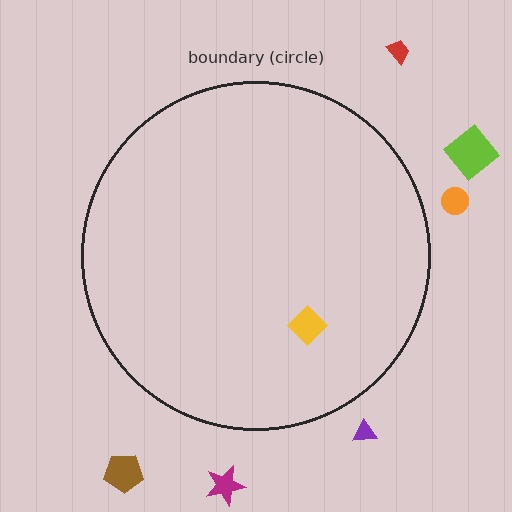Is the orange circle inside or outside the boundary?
Outside.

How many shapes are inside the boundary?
1 inside, 6 outside.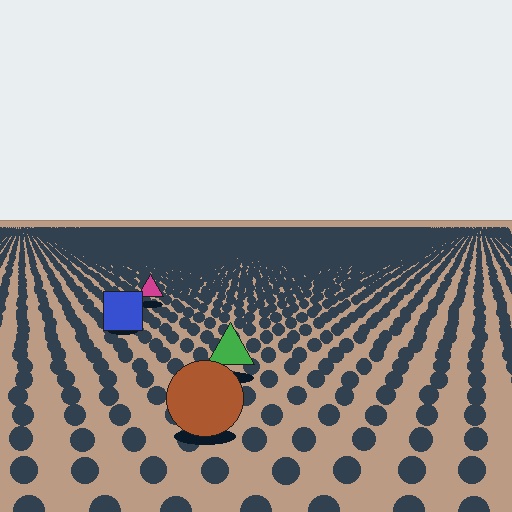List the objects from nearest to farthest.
From nearest to farthest: the brown circle, the green triangle, the blue square, the magenta triangle.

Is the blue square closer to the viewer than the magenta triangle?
Yes. The blue square is closer — you can tell from the texture gradient: the ground texture is coarser near it.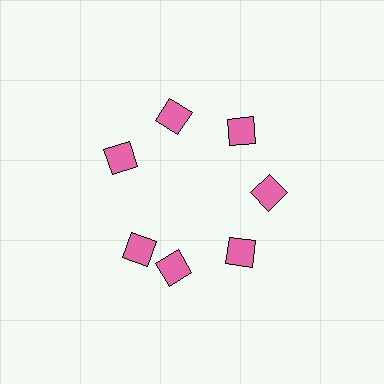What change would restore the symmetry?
The symmetry would be restored by rotating it back into even spacing with its neighbors so that all 7 diamonds sit at equal angles and equal distance from the center.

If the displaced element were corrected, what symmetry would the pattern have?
It would have 7-fold rotational symmetry — the pattern would map onto itself every 51 degrees.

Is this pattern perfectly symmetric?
No. The 7 pink diamonds are arranged in a ring, but one element near the 8 o'clock position is rotated out of alignment along the ring, breaking the 7-fold rotational symmetry.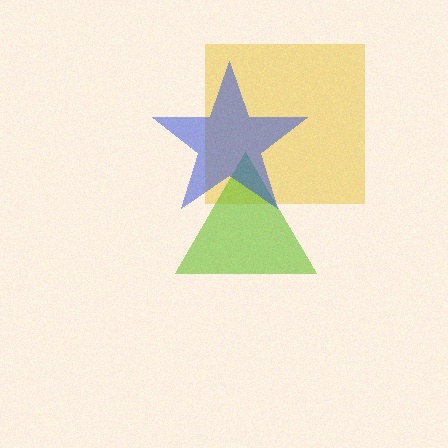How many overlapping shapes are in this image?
There are 3 overlapping shapes in the image.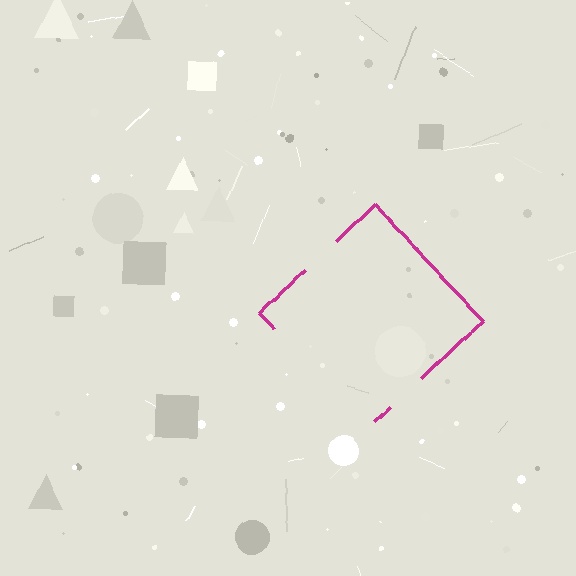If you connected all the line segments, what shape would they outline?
They would outline a diamond.